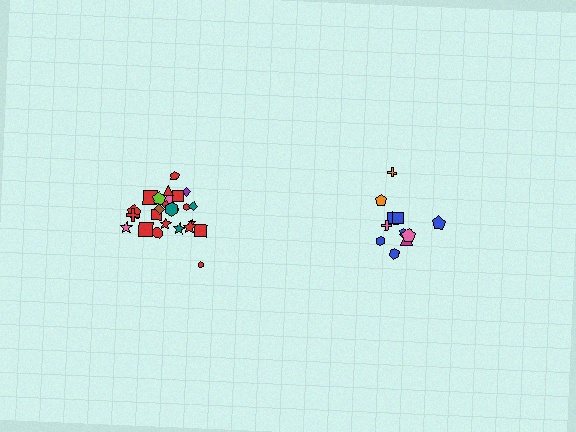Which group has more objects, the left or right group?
The left group.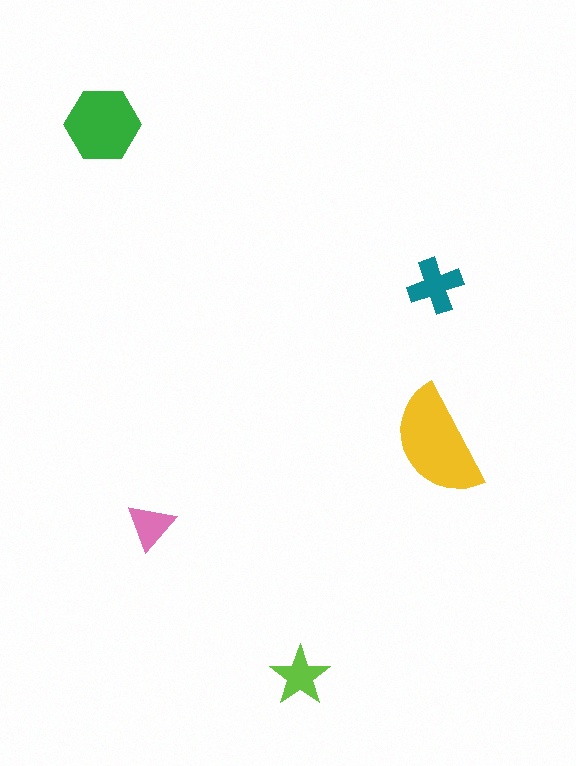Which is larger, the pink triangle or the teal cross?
The teal cross.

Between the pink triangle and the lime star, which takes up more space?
The lime star.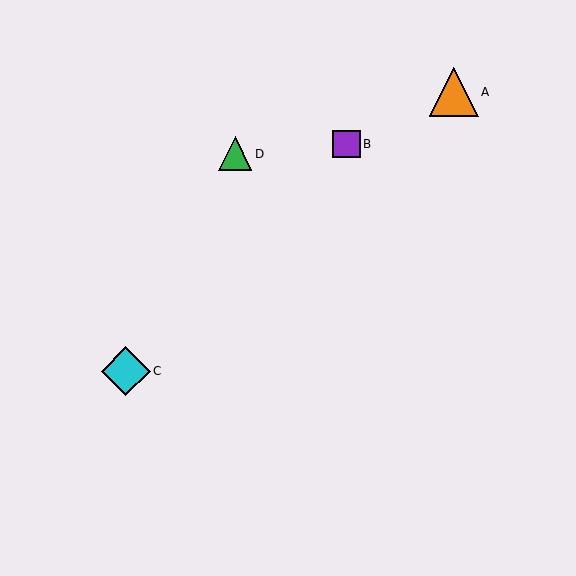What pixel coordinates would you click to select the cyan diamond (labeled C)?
Click at (126, 371) to select the cyan diamond C.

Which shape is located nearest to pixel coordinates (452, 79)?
The orange triangle (labeled A) at (454, 92) is nearest to that location.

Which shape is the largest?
The orange triangle (labeled A) is the largest.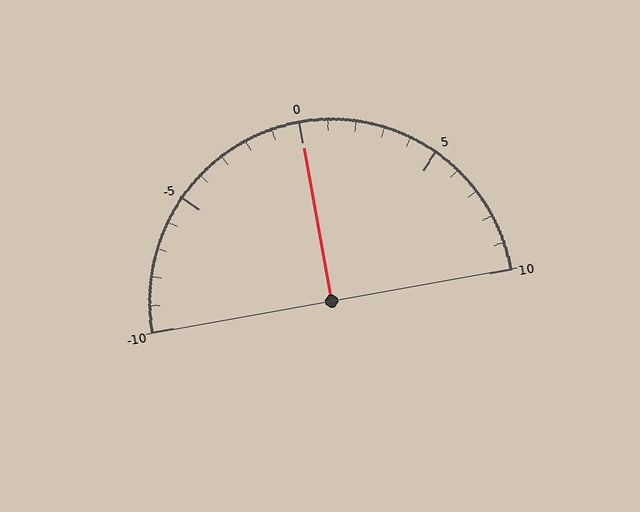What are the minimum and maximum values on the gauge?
The gauge ranges from -10 to 10.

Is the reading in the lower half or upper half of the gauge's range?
The reading is in the upper half of the range (-10 to 10).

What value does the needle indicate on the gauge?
The needle indicates approximately 0.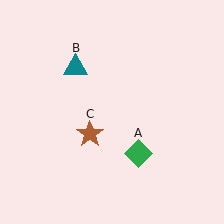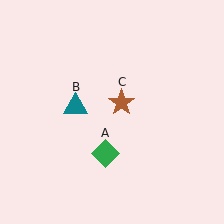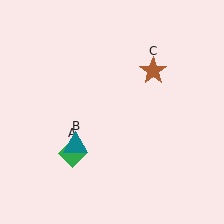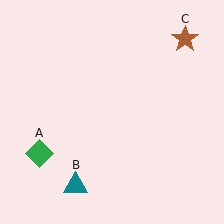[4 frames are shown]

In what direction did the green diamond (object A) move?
The green diamond (object A) moved left.